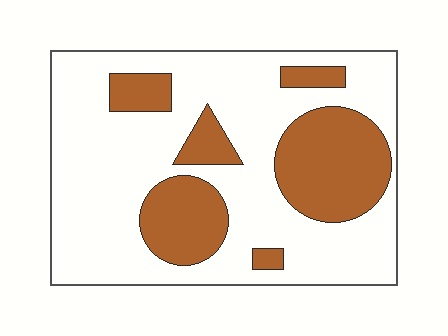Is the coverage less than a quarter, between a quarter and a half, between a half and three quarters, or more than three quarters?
Between a quarter and a half.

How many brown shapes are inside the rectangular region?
6.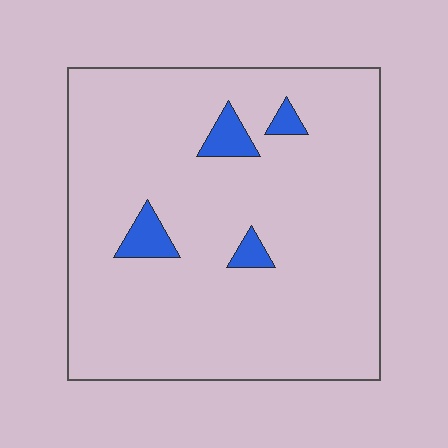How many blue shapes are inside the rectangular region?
4.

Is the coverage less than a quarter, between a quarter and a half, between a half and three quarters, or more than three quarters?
Less than a quarter.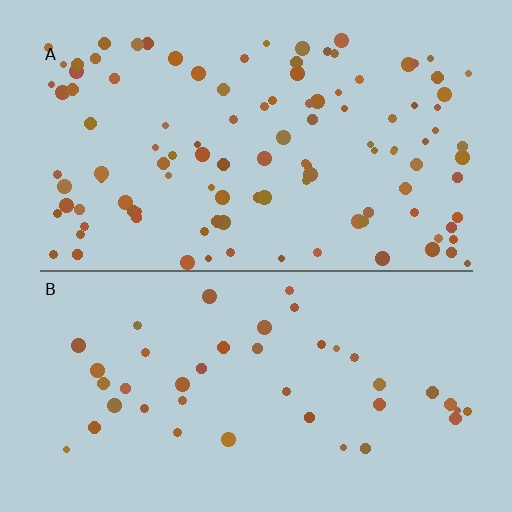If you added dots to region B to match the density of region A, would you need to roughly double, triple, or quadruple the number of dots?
Approximately triple.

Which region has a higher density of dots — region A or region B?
A (the top).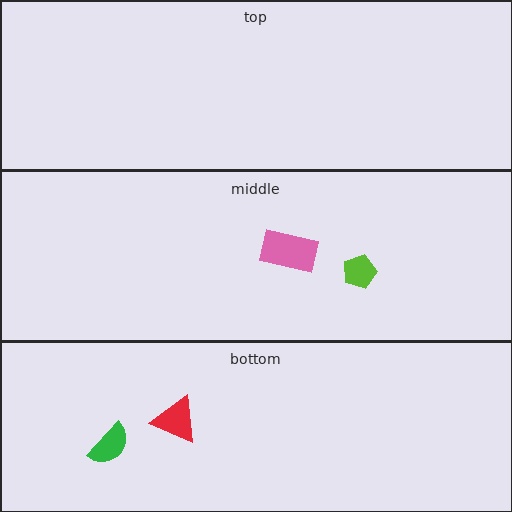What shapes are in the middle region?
The pink rectangle, the lime pentagon.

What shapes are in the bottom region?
The green semicircle, the red triangle.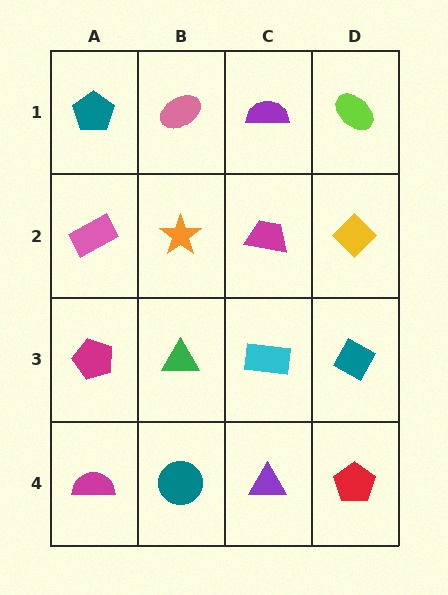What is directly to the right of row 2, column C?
A yellow diamond.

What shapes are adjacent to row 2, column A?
A teal pentagon (row 1, column A), a magenta pentagon (row 3, column A), an orange star (row 2, column B).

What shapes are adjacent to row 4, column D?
A teal diamond (row 3, column D), a purple triangle (row 4, column C).